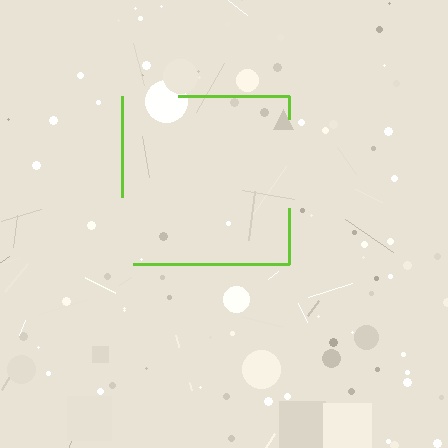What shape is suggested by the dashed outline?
The dashed outline suggests a square.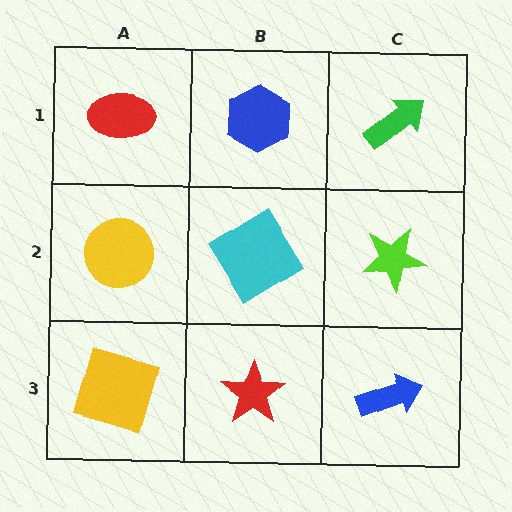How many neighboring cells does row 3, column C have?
2.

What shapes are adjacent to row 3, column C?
A lime star (row 2, column C), a red star (row 3, column B).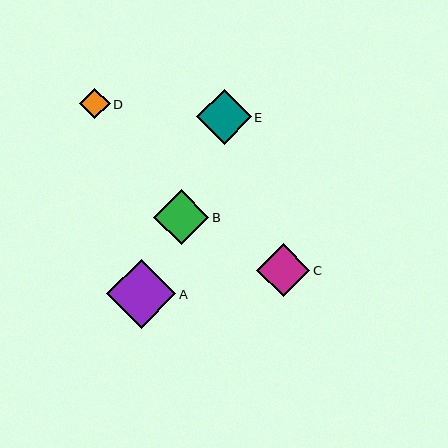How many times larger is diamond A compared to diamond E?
Diamond A is approximately 1.3 times the size of diamond E.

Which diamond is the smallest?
Diamond D is the smallest with a size of approximately 30 pixels.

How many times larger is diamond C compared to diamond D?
Diamond C is approximately 1.7 times the size of diamond D.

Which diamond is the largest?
Diamond A is the largest with a size of approximately 69 pixels.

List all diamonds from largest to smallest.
From largest to smallest: A, B, E, C, D.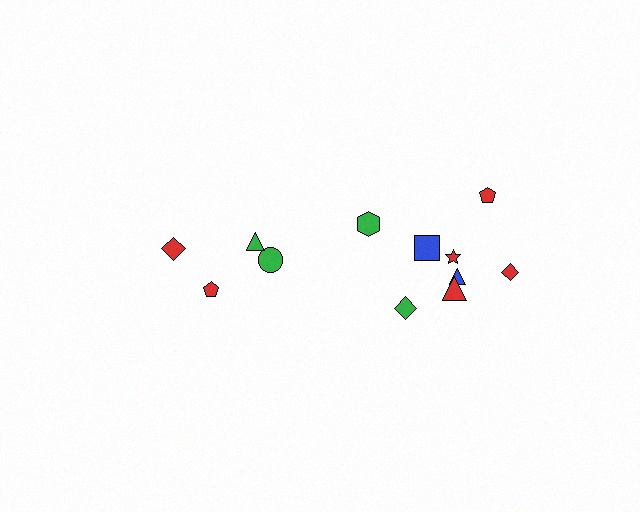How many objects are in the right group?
There are 8 objects.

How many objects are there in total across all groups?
There are 12 objects.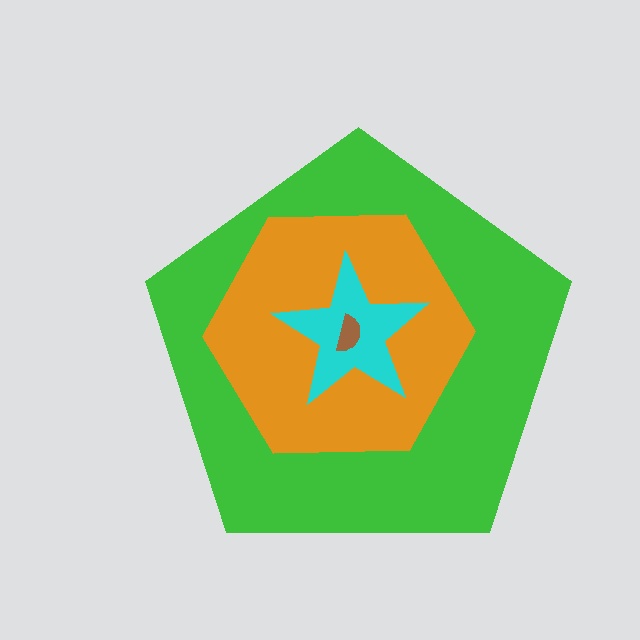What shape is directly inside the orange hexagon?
The cyan star.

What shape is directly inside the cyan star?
The brown semicircle.